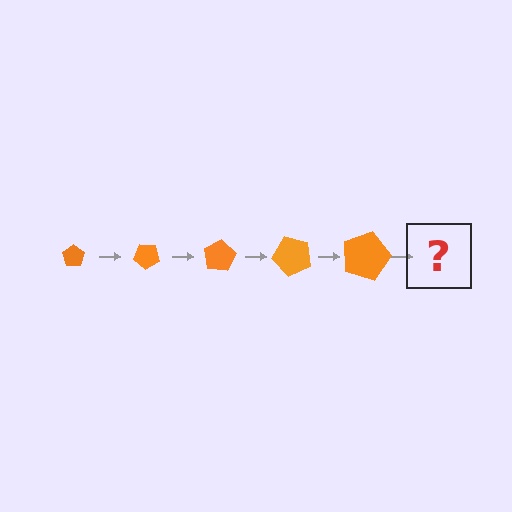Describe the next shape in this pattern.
It should be a pentagon, larger than the previous one and rotated 200 degrees from the start.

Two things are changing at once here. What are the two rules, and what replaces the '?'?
The two rules are that the pentagon grows larger each step and it rotates 40 degrees each step. The '?' should be a pentagon, larger than the previous one and rotated 200 degrees from the start.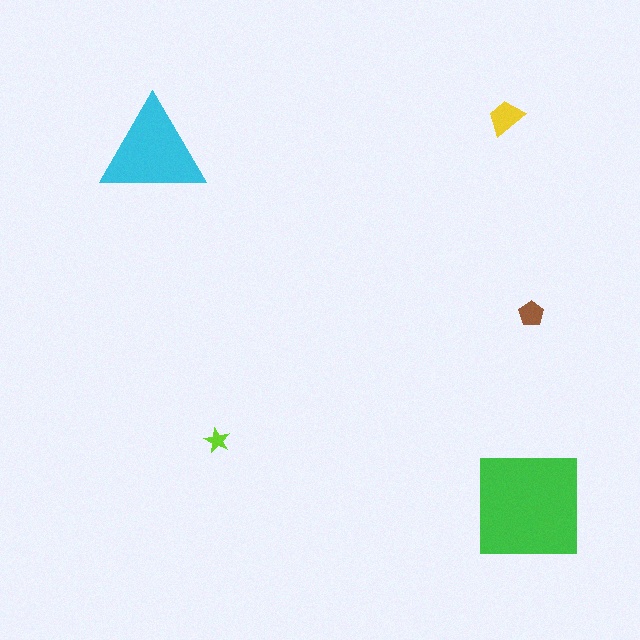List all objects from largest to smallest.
The green square, the cyan triangle, the yellow trapezoid, the brown pentagon, the lime star.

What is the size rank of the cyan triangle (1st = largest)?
2nd.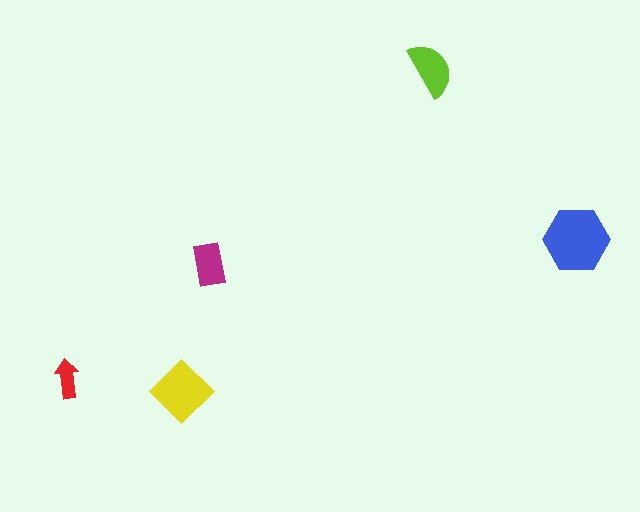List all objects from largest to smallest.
The blue hexagon, the yellow diamond, the lime semicircle, the magenta rectangle, the red arrow.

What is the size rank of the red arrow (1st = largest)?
5th.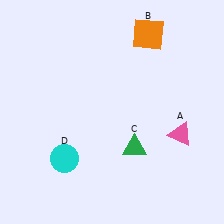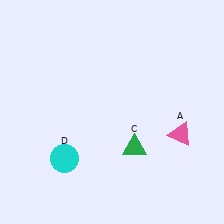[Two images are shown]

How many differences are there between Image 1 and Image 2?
There is 1 difference between the two images.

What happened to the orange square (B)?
The orange square (B) was removed in Image 2. It was in the top-right area of Image 1.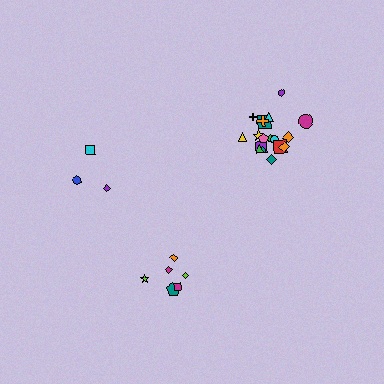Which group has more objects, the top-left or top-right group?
The top-right group.